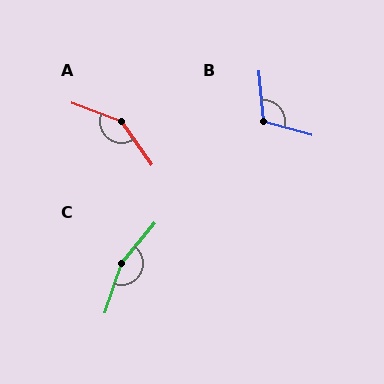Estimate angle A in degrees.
Approximately 145 degrees.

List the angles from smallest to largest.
B (110°), A (145°), C (159°).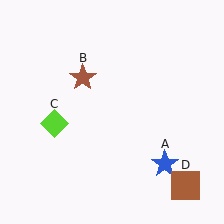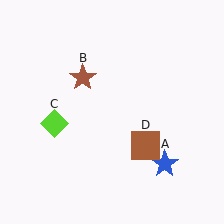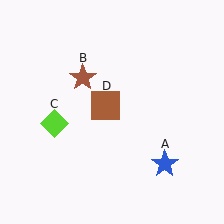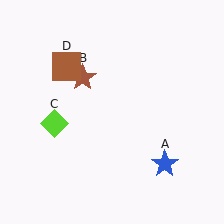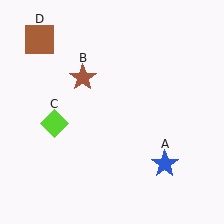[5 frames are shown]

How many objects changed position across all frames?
1 object changed position: brown square (object D).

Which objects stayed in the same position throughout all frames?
Blue star (object A) and brown star (object B) and lime diamond (object C) remained stationary.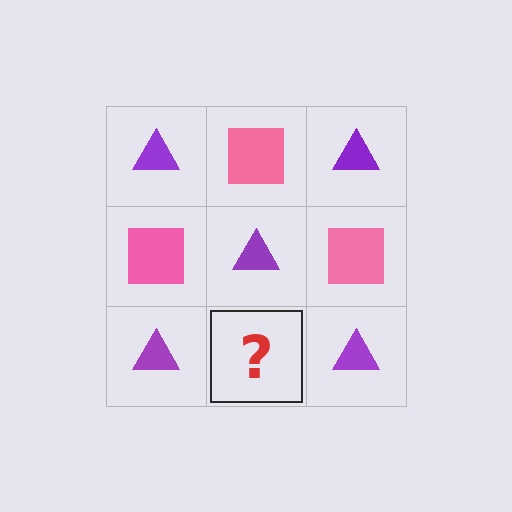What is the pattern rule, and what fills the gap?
The rule is that it alternates purple triangle and pink square in a checkerboard pattern. The gap should be filled with a pink square.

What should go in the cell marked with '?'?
The missing cell should contain a pink square.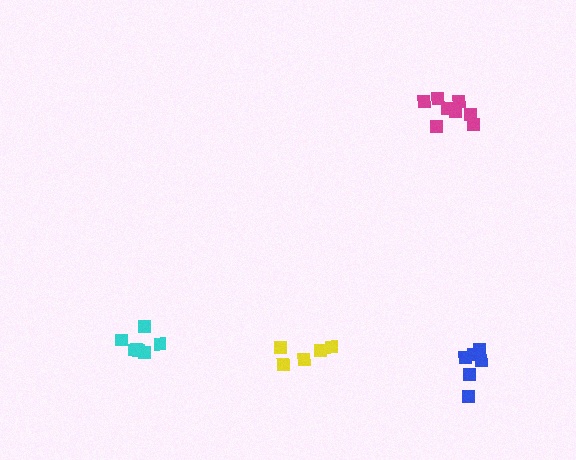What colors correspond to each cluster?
The clusters are colored: cyan, blue, yellow, magenta.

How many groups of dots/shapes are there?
There are 4 groups.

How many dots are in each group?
Group 1: 7 dots, Group 2: 6 dots, Group 3: 5 dots, Group 4: 8 dots (26 total).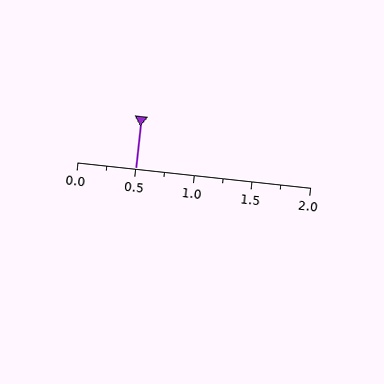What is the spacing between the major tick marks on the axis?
The major ticks are spaced 0.5 apart.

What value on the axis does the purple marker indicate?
The marker indicates approximately 0.5.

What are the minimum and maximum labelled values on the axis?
The axis runs from 0.0 to 2.0.